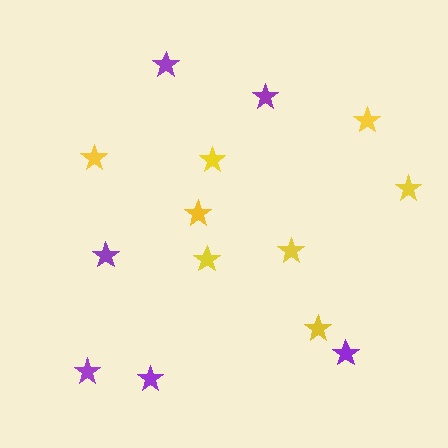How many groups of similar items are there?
There are 2 groups: one group of yellow stars (8) and one group of purple stars (6).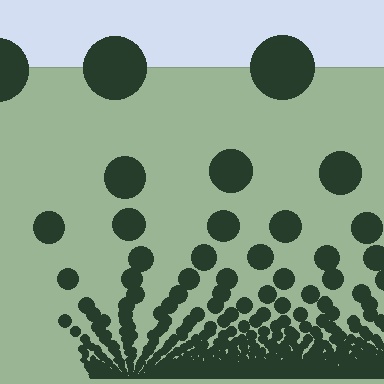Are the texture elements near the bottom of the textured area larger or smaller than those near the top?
Smaller. The gradient is inverted — elements near the bottom are smaller and denser.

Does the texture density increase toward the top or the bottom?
Density increases toward the bottom.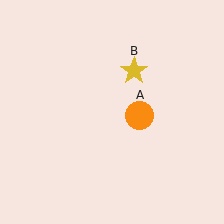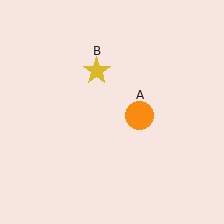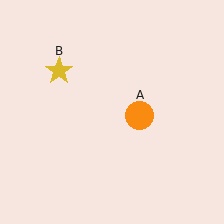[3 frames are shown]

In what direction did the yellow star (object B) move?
The yellow star (object B) moved left.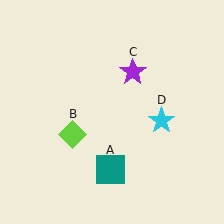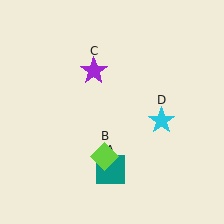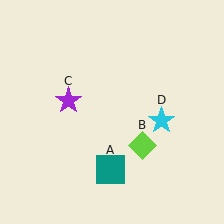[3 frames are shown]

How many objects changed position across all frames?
2 objects changed position: lime diamond (object B), purple star (object C).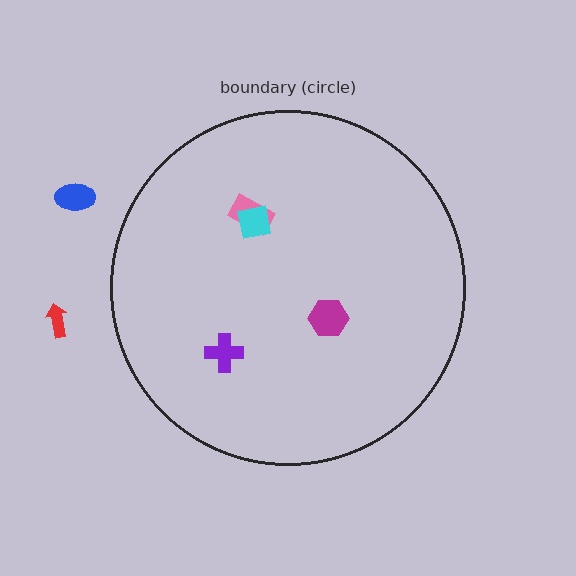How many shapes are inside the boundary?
4 inside, 2 outside.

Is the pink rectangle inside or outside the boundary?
Inside.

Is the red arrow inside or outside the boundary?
Outside.